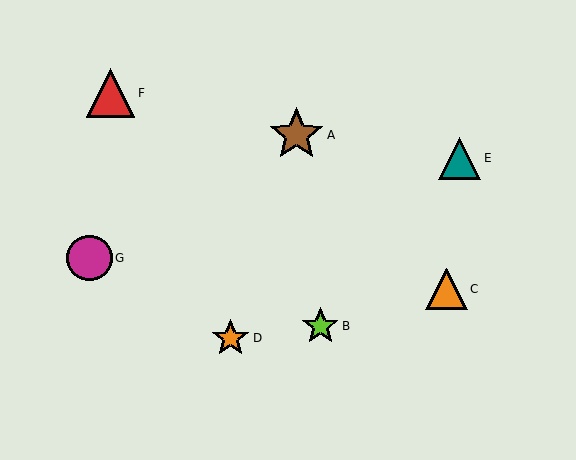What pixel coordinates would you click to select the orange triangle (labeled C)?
Click at (446, 289) to select the orange triangle C.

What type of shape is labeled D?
Shape D is an orange star.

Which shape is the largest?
The brown star (labeled A) is the largest.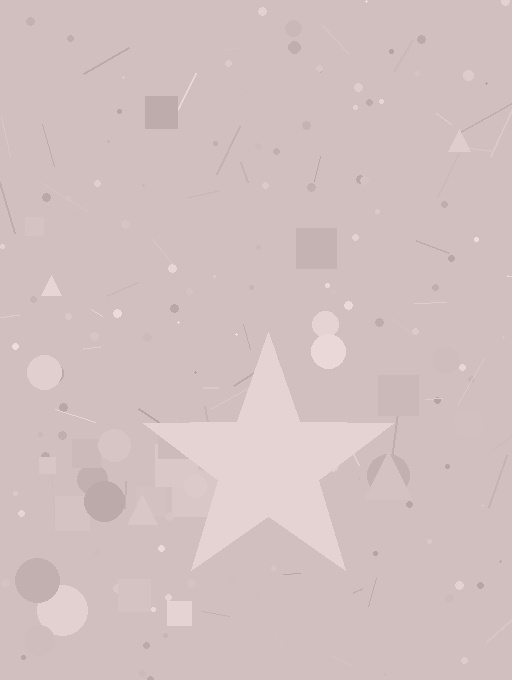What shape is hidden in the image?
A star is hidden in the image.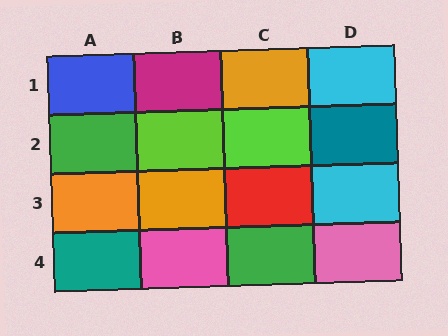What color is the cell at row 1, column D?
Cyan.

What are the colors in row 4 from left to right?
Teal, pink, green, pink.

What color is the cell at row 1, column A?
Blue.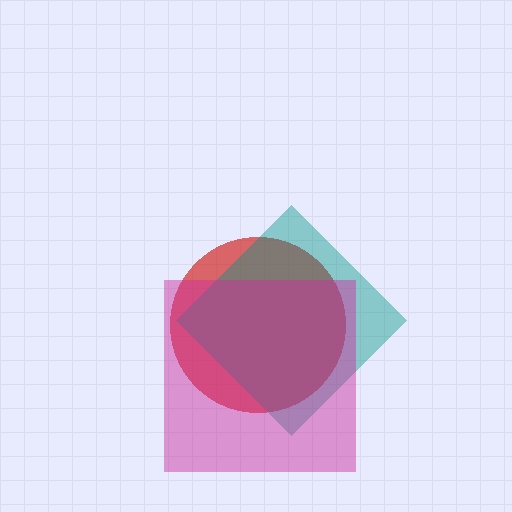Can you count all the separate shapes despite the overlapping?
Yes, there are 3 separate shapes.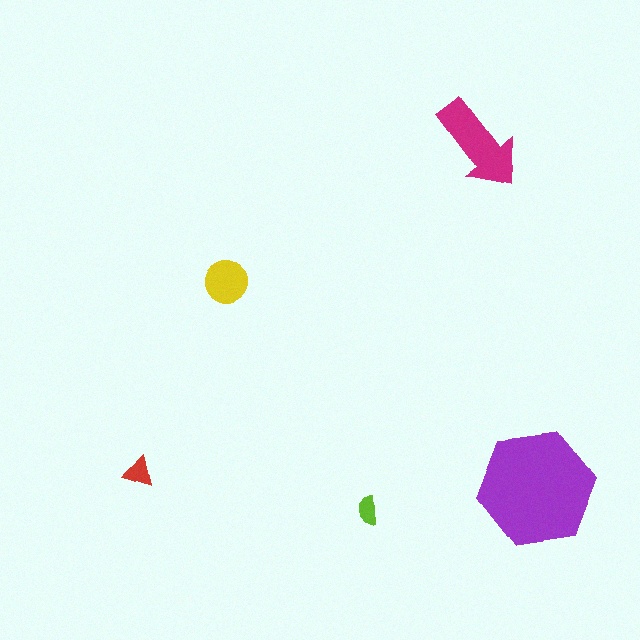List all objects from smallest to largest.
The lime semicircle, the red triangle, the yellow circle, the magenta arrow, the purple hexagon.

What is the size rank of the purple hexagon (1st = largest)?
1st.